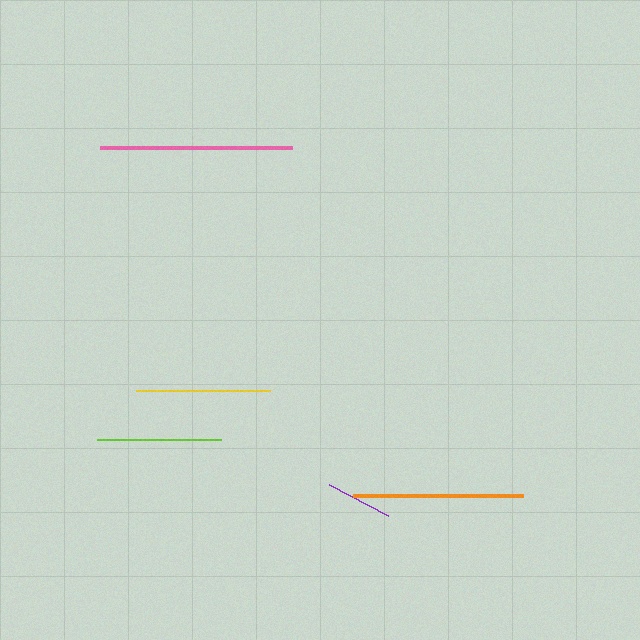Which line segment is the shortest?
The purple line is the shortest at approximately 66 pixels.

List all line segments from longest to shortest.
From longest to shortest: pink, orange, yellow, lime, purple.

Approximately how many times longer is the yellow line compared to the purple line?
The yellow line is approximately 2.0 times the length of the purple line.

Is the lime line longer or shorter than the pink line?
The pink line is longer than the lime line.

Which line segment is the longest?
The pink line is the longest at approximately 191 pixels.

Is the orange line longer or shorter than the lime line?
The orange line is longer than the lime line.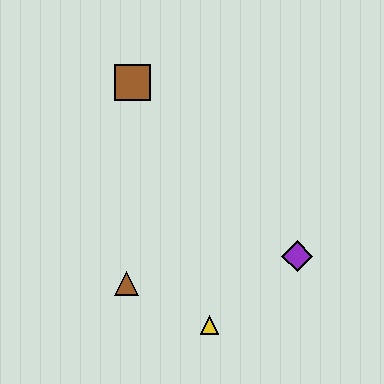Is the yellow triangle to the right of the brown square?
Yes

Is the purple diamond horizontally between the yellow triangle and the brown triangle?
No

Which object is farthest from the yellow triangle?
The brown square is farthest from the yellow triangle.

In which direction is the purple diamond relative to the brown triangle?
The purple diamond is to the right of the brown triangle.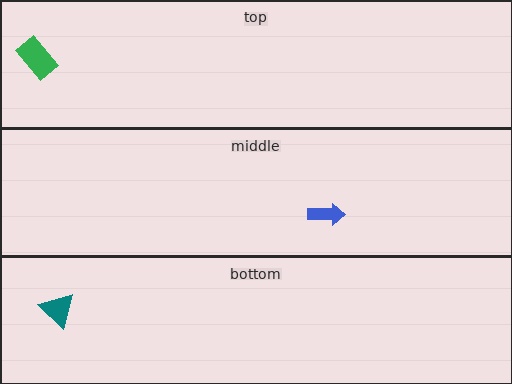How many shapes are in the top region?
1.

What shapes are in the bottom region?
The teal triangle.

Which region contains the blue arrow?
The middle region.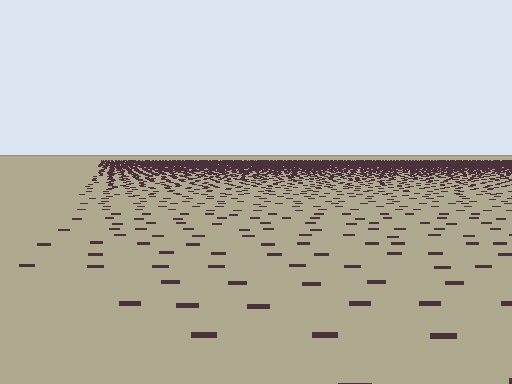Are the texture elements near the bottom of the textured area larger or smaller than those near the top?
Larger. Near the bottom, elements are closer to the viewer and appear at a bigger on-screen size.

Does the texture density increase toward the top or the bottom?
Density increases toward the top.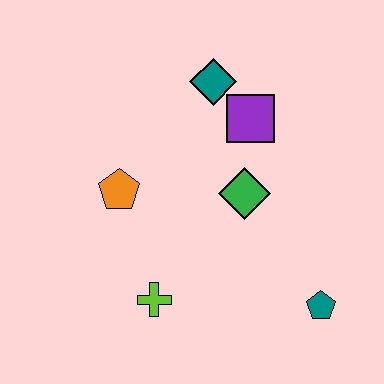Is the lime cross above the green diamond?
No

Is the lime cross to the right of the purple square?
No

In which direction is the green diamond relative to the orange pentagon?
The green diamond is to the right of the orange pentagon.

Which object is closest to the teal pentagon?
The green diamond is closest to the teal pentagon.